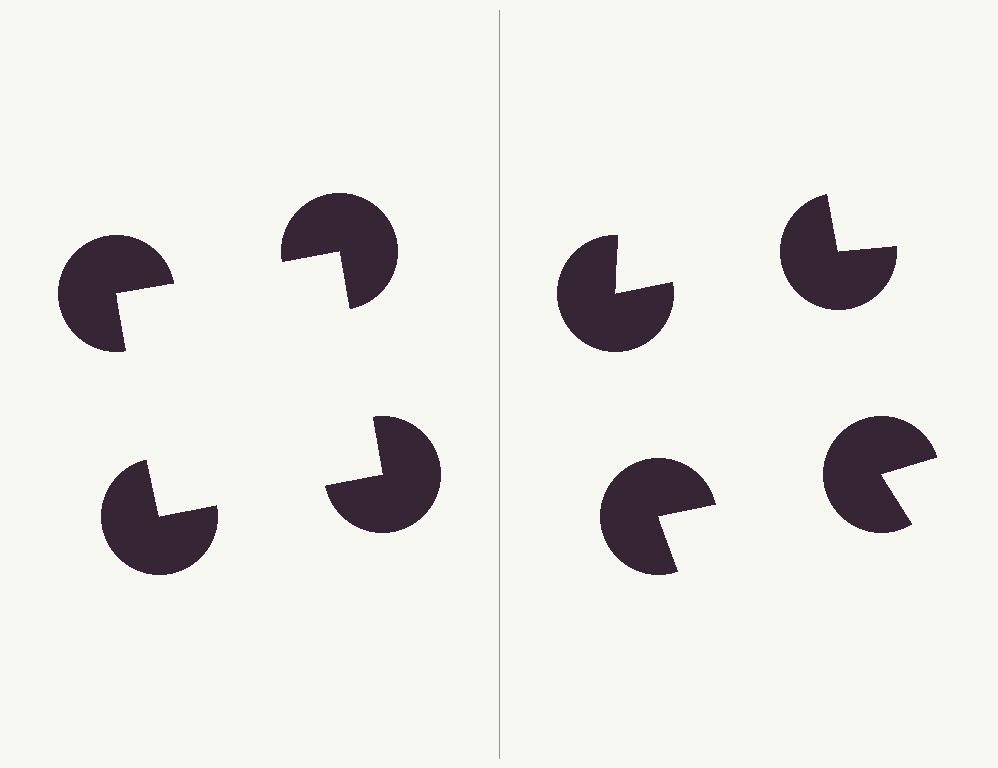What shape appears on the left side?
An illusory square.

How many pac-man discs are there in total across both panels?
8 — 4 on each side.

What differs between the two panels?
The pac-man discs are positioned identically on both sides; only the wedge orientations differ. On the left they align to a square; on the right they are misaligned.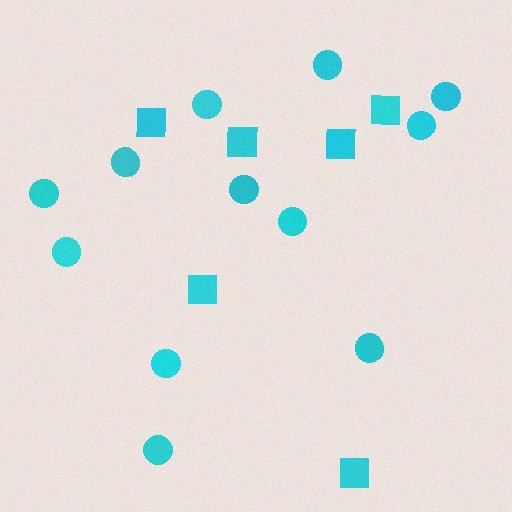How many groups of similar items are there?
There are 2 groups: one group of squares (6) and one group of circles (12).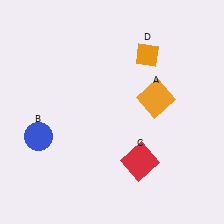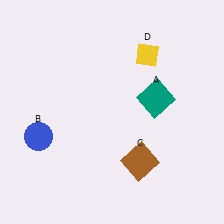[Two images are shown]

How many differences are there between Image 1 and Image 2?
There are 3 differences between the two images.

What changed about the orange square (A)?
In Image 1, A is orange. In Image 2, it changed to teal.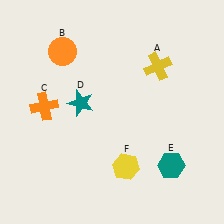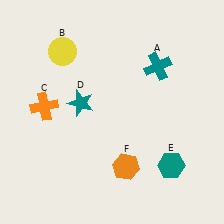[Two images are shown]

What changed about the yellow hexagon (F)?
In Image 1, F is yellow. In Image 2, it changed to orange.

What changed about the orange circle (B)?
In Image 1, B is orange. In Image 2, it changed to yellow.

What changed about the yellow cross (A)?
In Image 1, A is yellow. In Image 2, it changed to teal.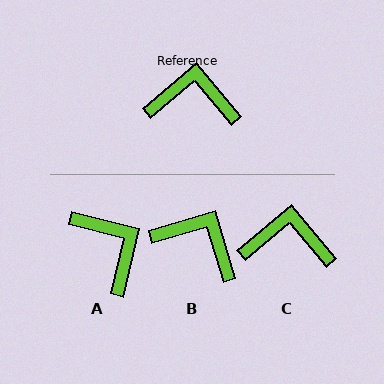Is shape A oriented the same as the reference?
No, it is off by about 54 degrees.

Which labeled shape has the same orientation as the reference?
C.